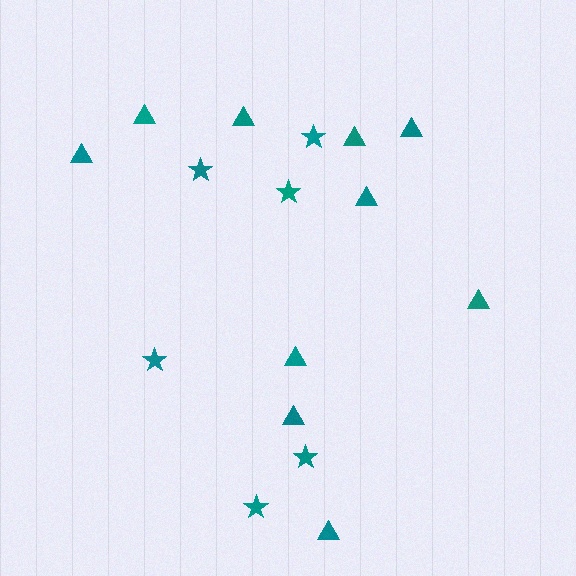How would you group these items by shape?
There are 2 groups: one group of stars (6) and one group of triangles (10).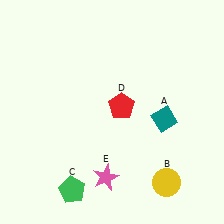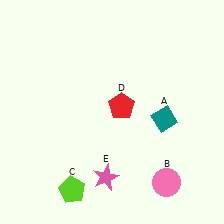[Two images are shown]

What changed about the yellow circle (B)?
In Image 1, B is yellow. In Image 2, it changed to pink.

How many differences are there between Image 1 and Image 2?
There are 2 differences between the two images.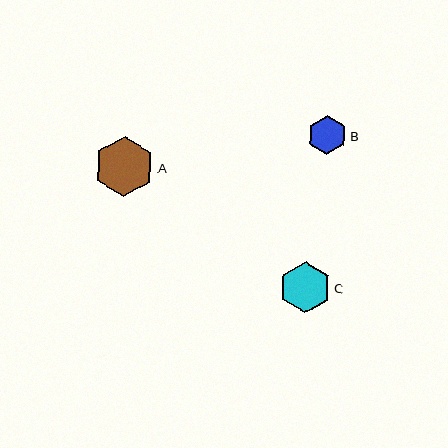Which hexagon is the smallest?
Hexagon B is the smallest with a size of approximately 39 pixels.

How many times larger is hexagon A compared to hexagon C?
Hexagon A is approximately 1.2 times the size of hexagon C.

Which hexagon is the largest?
Hexagon A is the largest with a size of approximately 60 pixels.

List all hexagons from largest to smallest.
From largest to smallest: A, C, B.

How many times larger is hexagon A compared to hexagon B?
Hexagon A is approximately 1.5 times the size of hexagon B.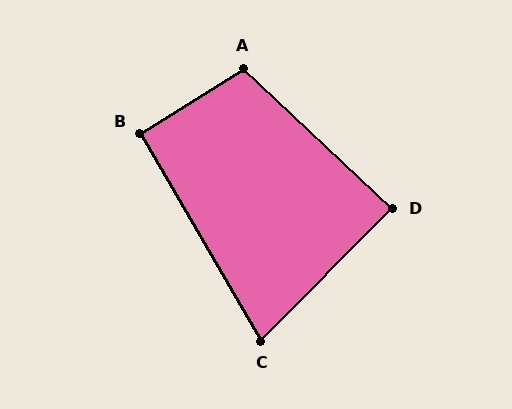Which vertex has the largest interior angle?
A, at approximately 105 degrees.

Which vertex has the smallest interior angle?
C, at approximately 75 degrees.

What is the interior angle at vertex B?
Approximately 92 degrees (approximately right).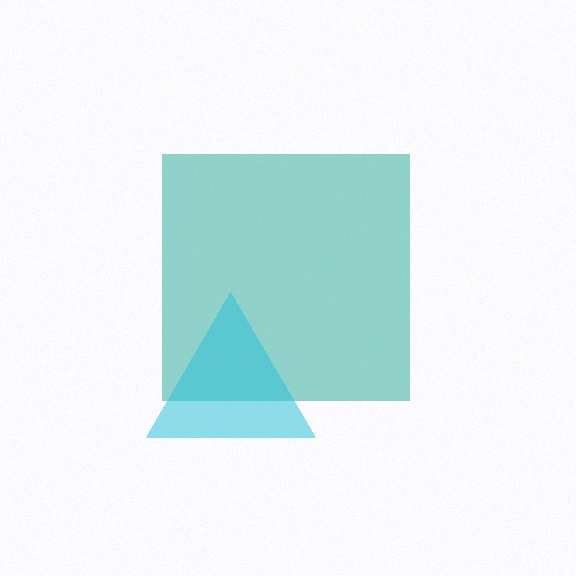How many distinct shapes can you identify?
There are 2 distinct shapes: a teal square, a cyan triangle.